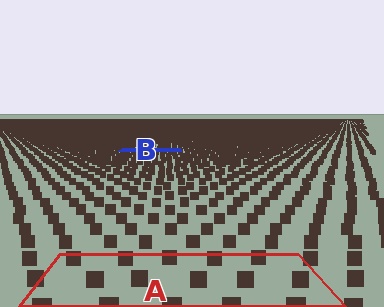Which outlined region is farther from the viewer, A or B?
Region B is farther from the viewer — the texture elements inside it appear smaller and more densely packed.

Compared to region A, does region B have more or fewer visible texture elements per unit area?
Region B has more texture elements per unit area — they are packed more densely because it is farther away.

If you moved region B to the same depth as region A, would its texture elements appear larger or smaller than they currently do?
They would appear larger. At a closer depth, the same texture elements are projected at a bigger on-screen size.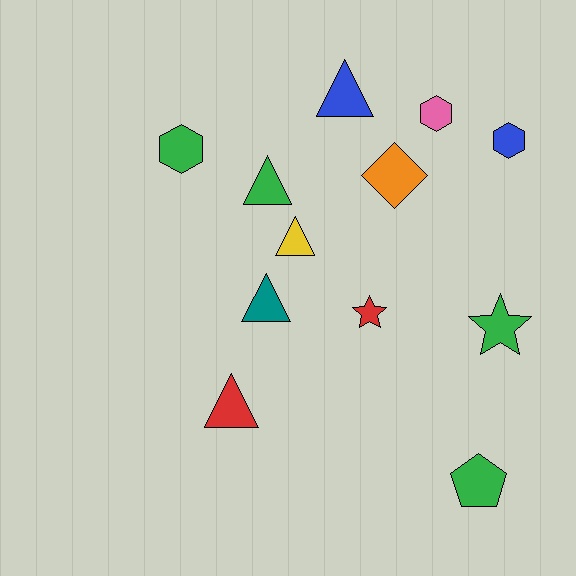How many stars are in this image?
There are 2 stars.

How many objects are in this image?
There are 12 objects.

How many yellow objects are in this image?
There is 1 yellow object.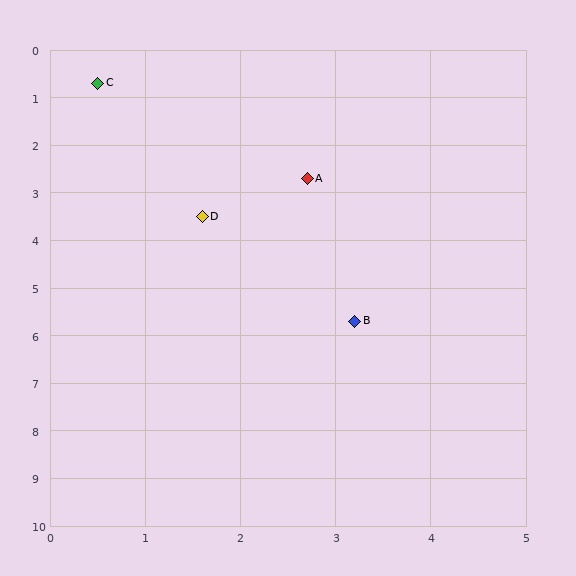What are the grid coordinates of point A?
Point A is at approximately (2.7, 2.7).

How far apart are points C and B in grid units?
Points C and B are about 5.7 grid units apart.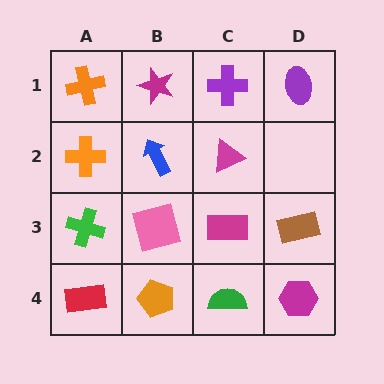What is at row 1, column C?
A purple cross.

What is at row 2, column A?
An orange cross.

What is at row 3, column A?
A green cross.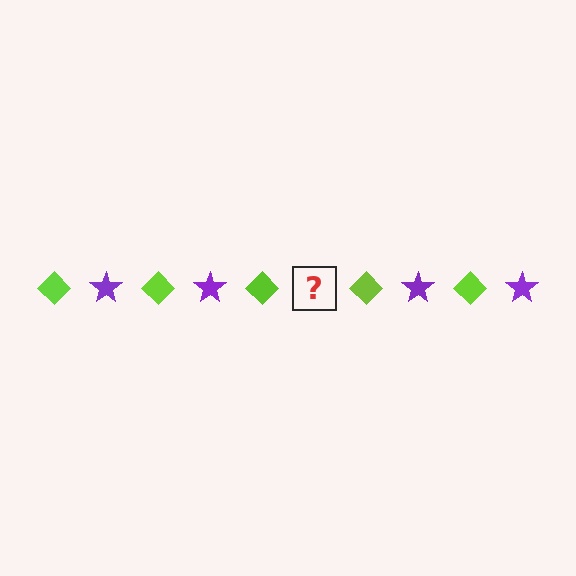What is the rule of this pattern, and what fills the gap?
The rule is that the pattern alternates between lime diamond and purple star. The gap should be filled with a purple star.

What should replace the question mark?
The question mark should be replaced with a purple star.